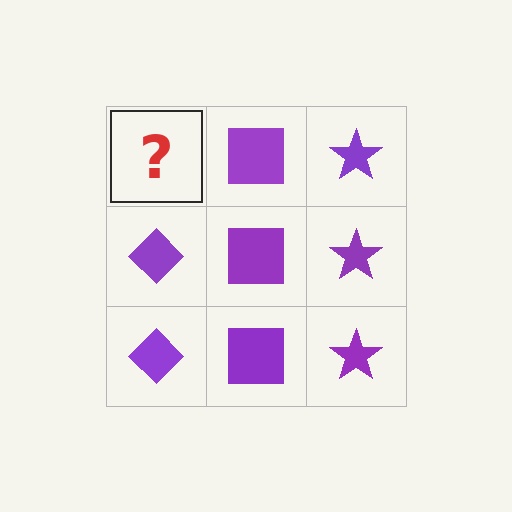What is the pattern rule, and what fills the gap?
The rule is that each column has a consistent shape. The gap should be filled with a purple diamond.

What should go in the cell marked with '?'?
The missing cell should contain a purple diamond.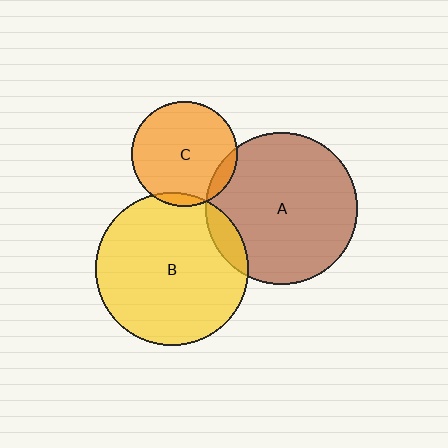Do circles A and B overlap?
Yes.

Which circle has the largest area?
Circle B (yellow).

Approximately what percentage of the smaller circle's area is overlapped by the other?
Approximately 10%.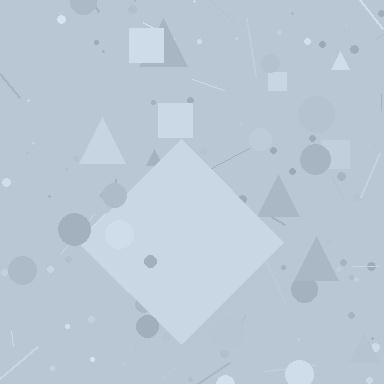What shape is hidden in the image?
A diamond is hidden in the image.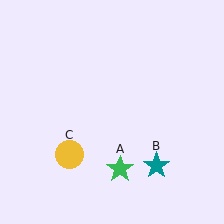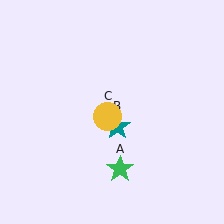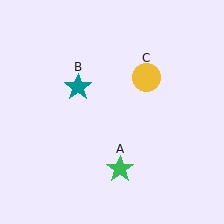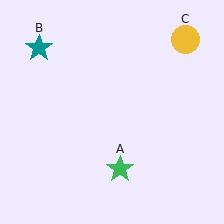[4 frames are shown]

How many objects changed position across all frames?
2 objects changed position: teal star (object B), yellow circle (object C).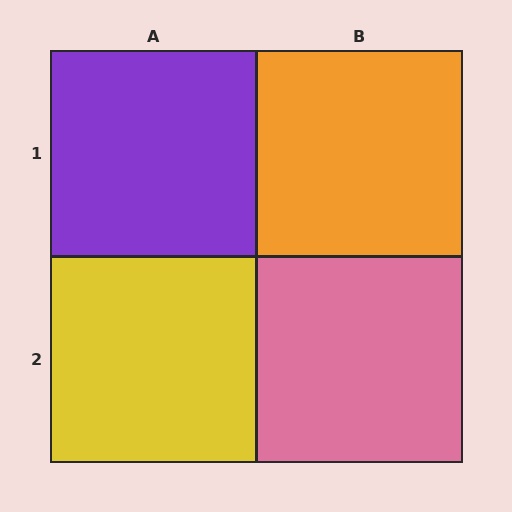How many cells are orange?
1 cell is orange.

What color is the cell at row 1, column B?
Orange.